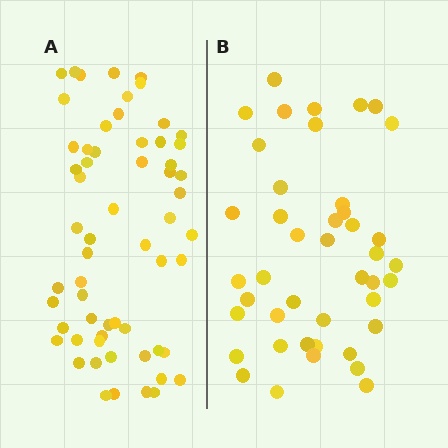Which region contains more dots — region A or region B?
Region A (the left region) has more dots.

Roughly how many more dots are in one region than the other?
Region A has approximately 15 more dots than region B.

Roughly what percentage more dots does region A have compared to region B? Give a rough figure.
About 40% more.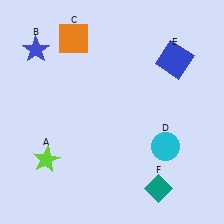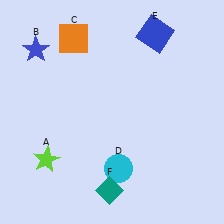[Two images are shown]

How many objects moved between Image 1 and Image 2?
3 objects moved between the two images.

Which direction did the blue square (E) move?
The blue square (E) moved up.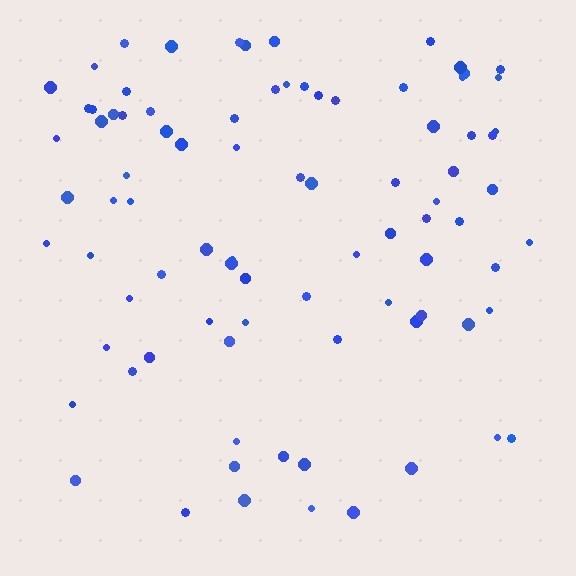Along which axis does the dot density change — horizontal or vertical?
Vertical.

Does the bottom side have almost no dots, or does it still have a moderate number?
Still a moderate number, just noticeably fewer than the top.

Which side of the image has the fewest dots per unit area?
The bottom.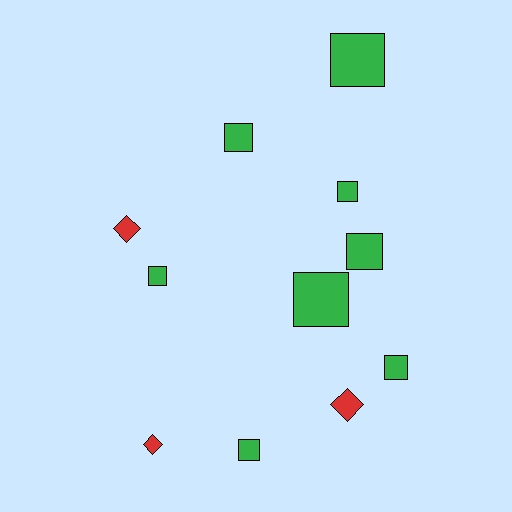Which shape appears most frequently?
Square, with 8 objects.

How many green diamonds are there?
There are no green diamonds.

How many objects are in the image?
There are 11 objects.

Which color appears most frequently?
Green, with 8 objects.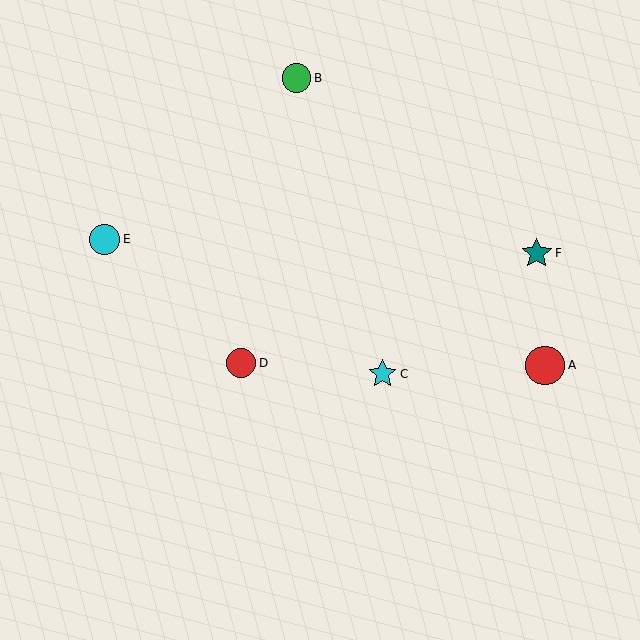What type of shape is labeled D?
Shape D is a red circle.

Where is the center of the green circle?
The center of the green circle is at (297, 78).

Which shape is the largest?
The red circle (labeled A) is the largest.